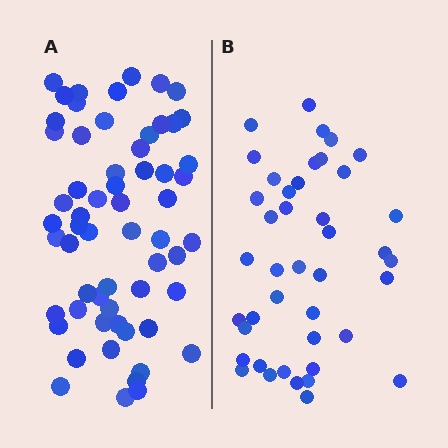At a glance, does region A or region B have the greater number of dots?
Region A (the left region) has more dots.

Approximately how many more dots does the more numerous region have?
Region A has approximately 20 more dots than region B.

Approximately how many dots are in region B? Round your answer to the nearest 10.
About 40 dots. (The exact count is 42, which rounds to 40.)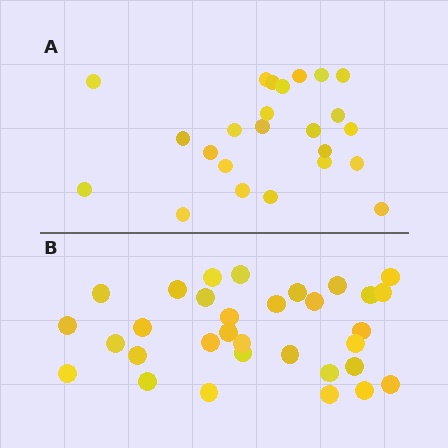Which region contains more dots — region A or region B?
Region B (the bottom region) has more dots.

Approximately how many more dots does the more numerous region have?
Region B has roughly 8 or so more dots than region A.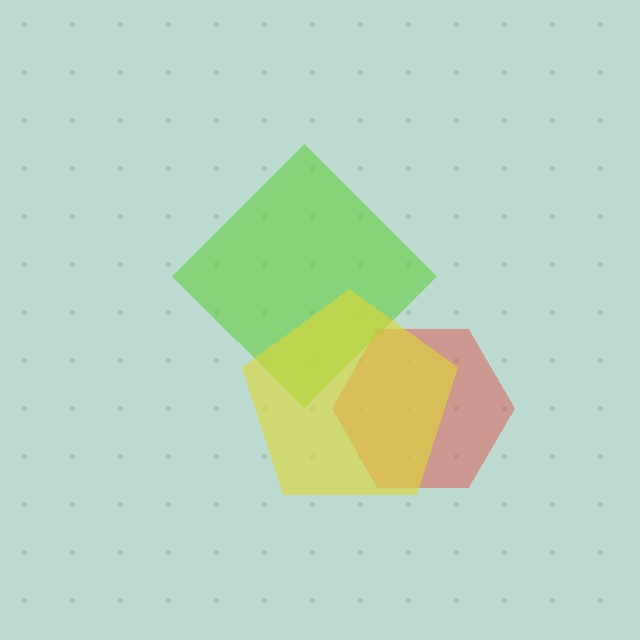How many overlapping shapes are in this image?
There are 3 overlapping shapes in the image.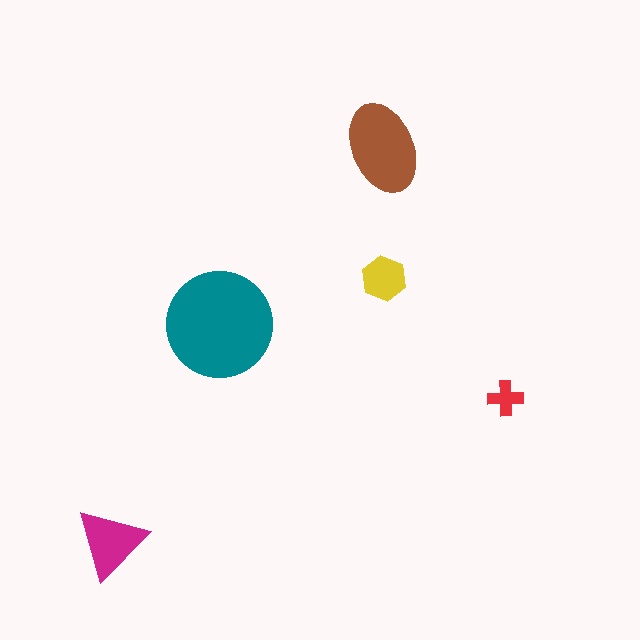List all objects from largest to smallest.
The teal circle, the brown ellipse, the magenta triangle, the yellow hexagon, the red cross.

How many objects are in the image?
There are 5 objects in the image.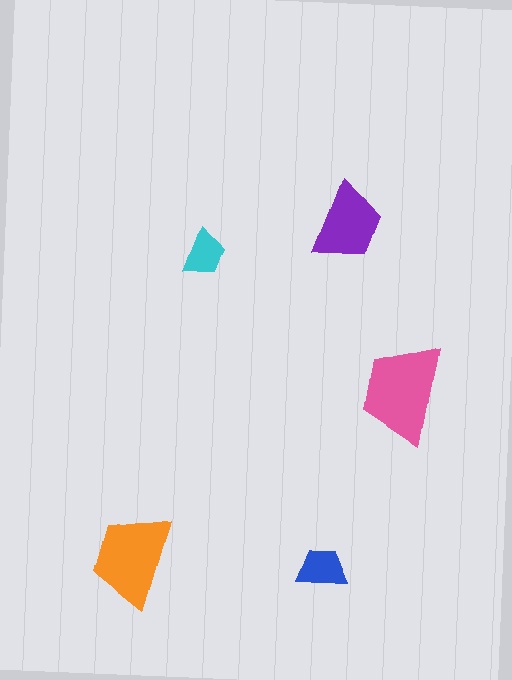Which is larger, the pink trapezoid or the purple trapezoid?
The pink one.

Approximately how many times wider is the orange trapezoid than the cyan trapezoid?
About 2 times wider.